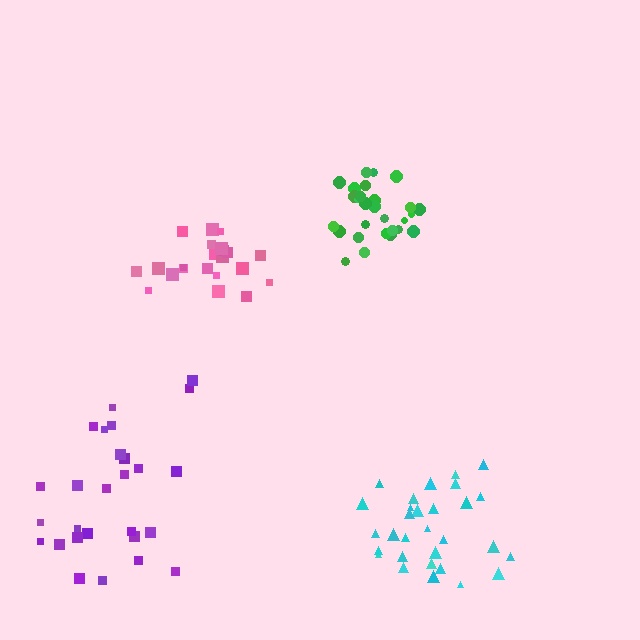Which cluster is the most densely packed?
Green.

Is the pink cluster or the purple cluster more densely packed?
Pink.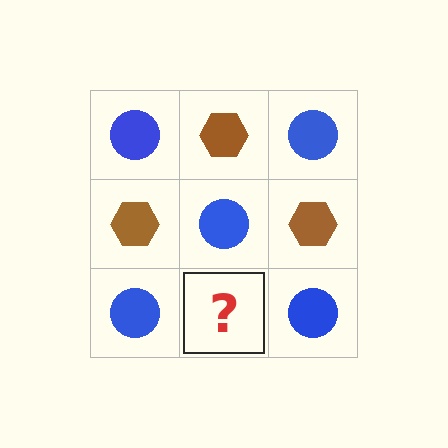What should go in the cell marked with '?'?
The missing cell should contain a brown hexagon.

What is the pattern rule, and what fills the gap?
The rule is that it alternates blue circle and brown hexagon in a checkerboard pattern. The gap should be filled with a brown hexagon.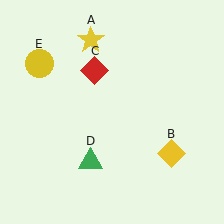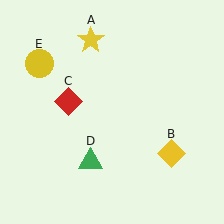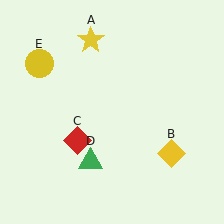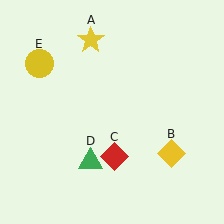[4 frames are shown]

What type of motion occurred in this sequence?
The red diamond (object C) rotated counterclockwise around the center of the scene.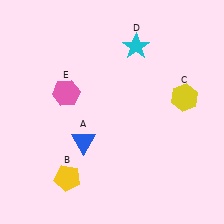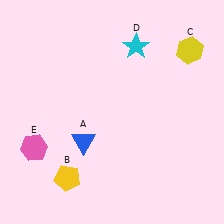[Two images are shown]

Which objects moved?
The objects that moved are: the yellow hexagon (C), the pink hexagon (E).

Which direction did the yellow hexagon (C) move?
The yellow hexagon (C) moved up.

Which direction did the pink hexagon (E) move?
The pink hexagon (E) moved down.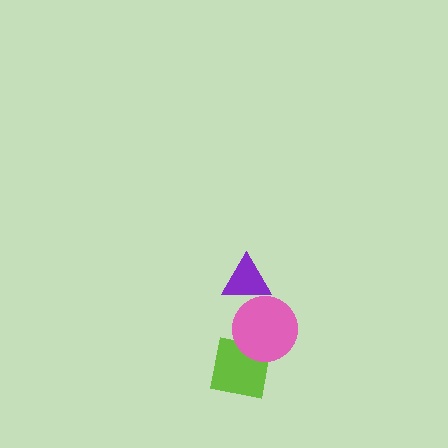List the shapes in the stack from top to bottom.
From top to bottom: the purple triangle, the pink circle, the lime square.